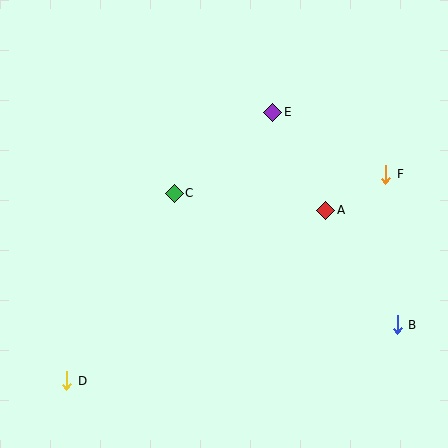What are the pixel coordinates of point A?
Point A is at (326, 210).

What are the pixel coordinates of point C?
Point C is at (174, 193).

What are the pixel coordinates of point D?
Point D is at (67, 381).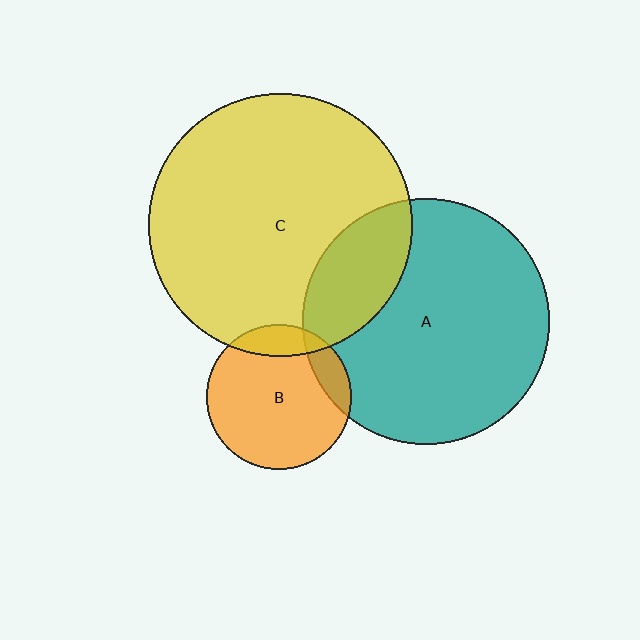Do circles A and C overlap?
Yes.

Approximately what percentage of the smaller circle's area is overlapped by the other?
Approximately 20%.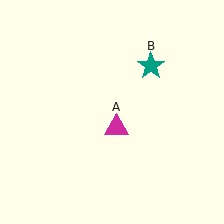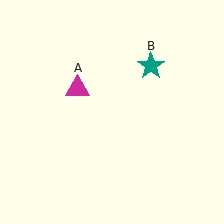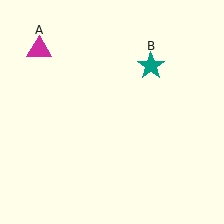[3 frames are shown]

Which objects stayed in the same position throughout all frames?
Teal star (object B) remained stationary.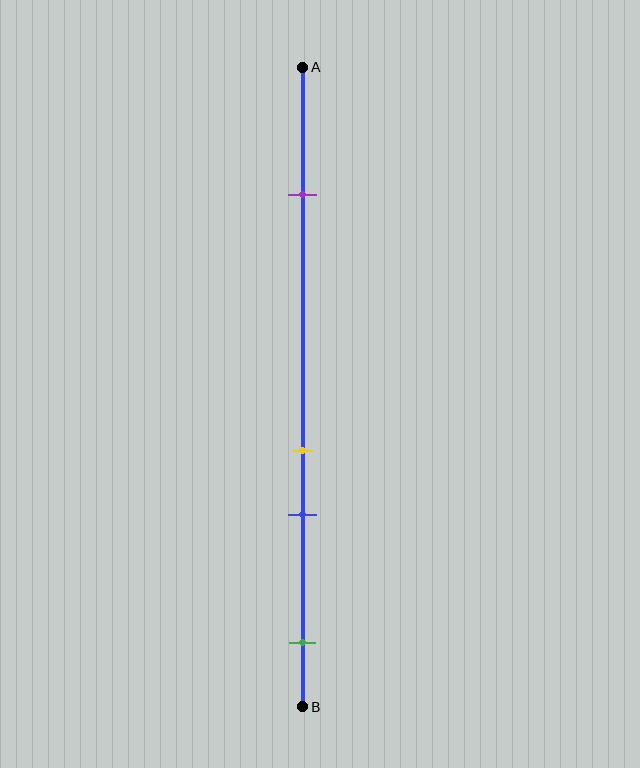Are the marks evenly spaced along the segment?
No, the marks are not evenly spaced.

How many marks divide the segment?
There are 4 marks dividing the segment.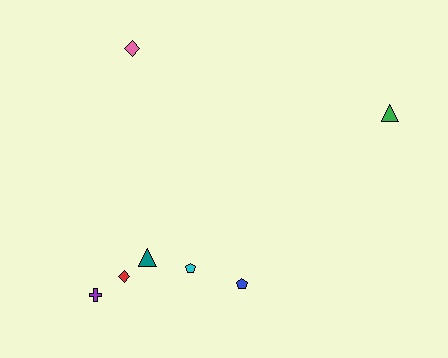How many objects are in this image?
There are 7 objects.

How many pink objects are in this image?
There is 1 pink object.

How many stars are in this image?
There are no stars.